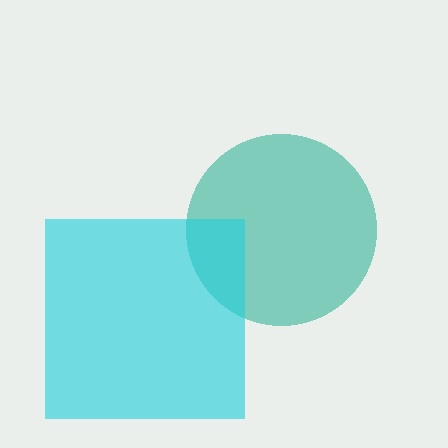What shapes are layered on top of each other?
The layered shapes are: a teal circle, a cyan square.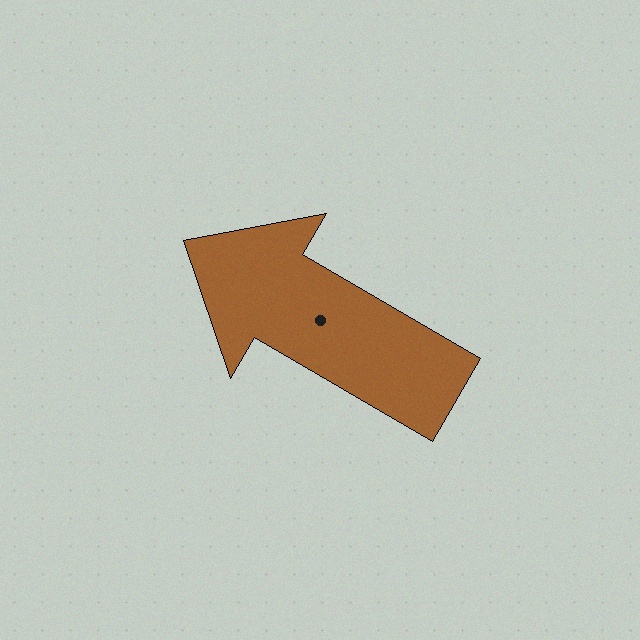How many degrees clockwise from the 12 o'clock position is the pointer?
Approximately 300 degrees.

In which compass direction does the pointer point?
Northwest.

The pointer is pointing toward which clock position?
Roughly 10 o'clock.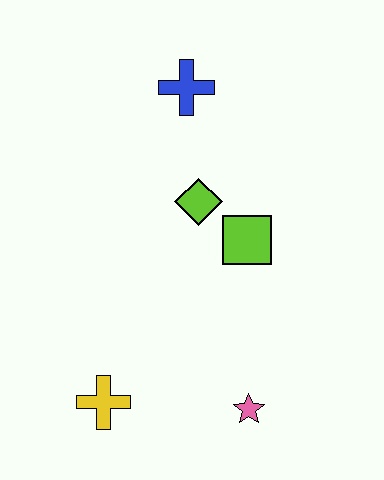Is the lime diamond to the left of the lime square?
Yes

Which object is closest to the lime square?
The lime diamond is closest to the lime square.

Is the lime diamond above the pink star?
Yes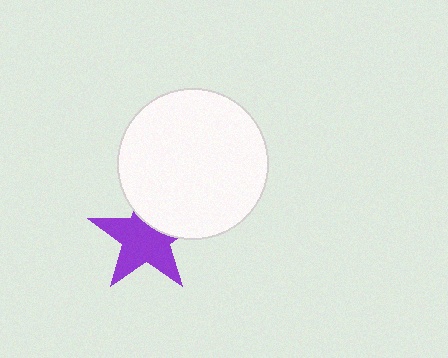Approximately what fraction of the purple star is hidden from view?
Roughly 31% of the purple star is hidden behind the white circle.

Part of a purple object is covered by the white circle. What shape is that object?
It is a star.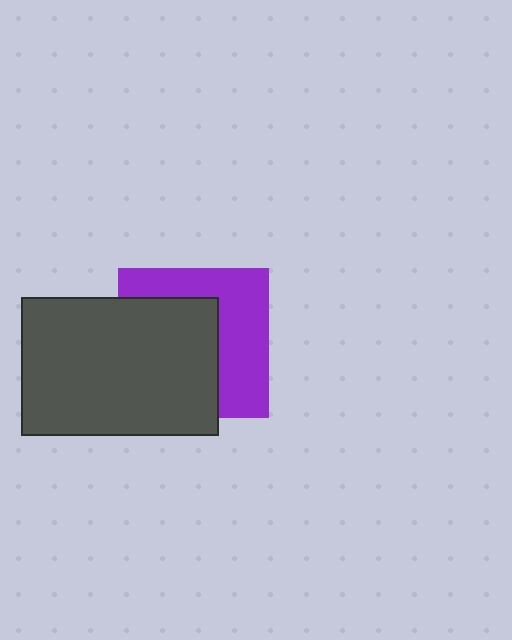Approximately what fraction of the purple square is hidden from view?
Roughly 54% of the purple square is hidden behind the dark gray rectangle.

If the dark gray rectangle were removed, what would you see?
You would see the complete purple square.